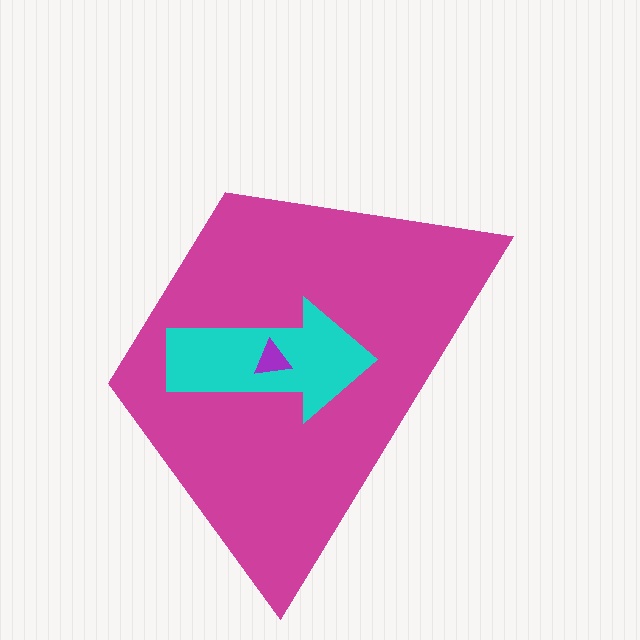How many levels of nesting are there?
3.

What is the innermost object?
The purple triangle.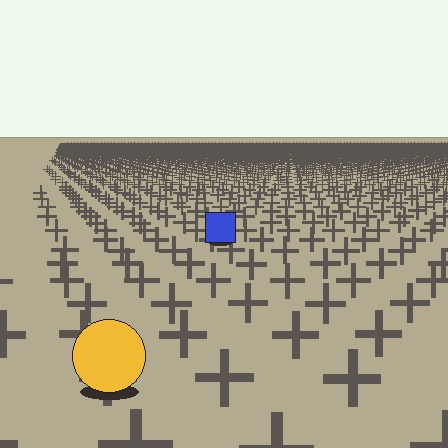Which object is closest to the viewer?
The yellow circle is closest. The texture marks near it are larger and more spread out.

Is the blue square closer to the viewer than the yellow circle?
No. The yellow circle is closer — you can tell from the texture gradient: the ground texture is coarser near it.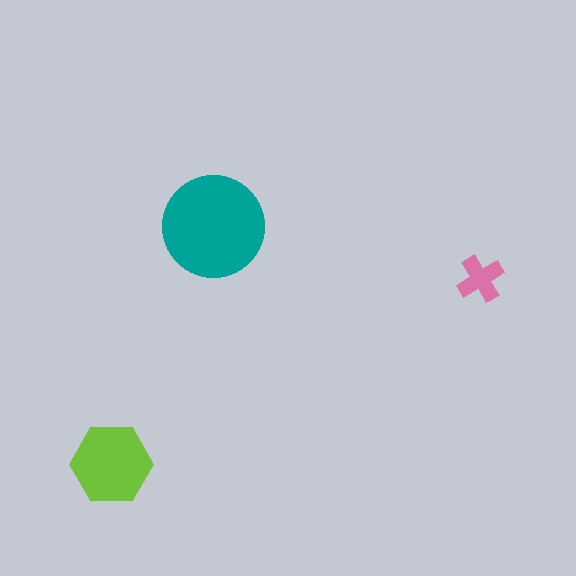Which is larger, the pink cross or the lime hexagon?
The lime hexagon.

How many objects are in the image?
There are 3 objects in the image.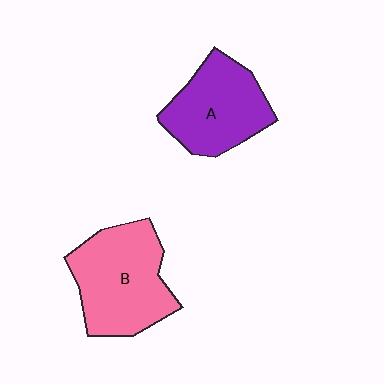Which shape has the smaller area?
Shape A (purple).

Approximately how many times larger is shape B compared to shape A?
Approximately 1.2 times.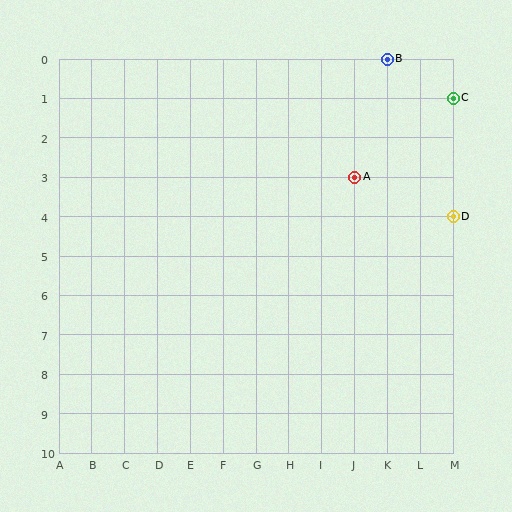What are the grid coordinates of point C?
Point C is at grid coordinates (M, 1).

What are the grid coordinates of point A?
Point A is at grid coordinates (J, 3).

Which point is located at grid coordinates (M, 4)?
Point D is at (M, 4).